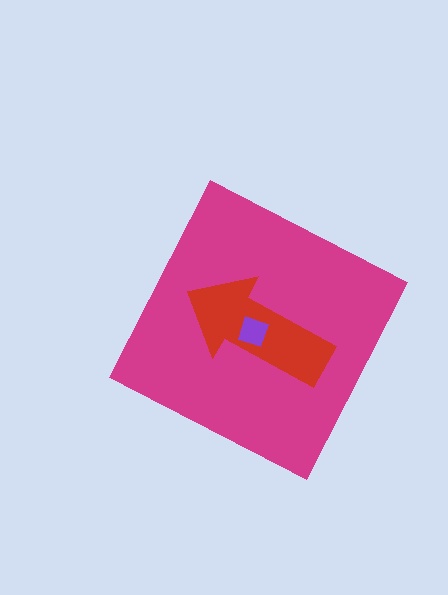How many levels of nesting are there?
3.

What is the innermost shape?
The purple square.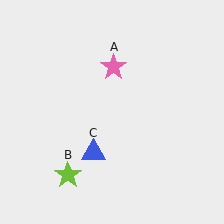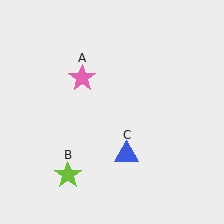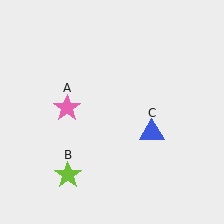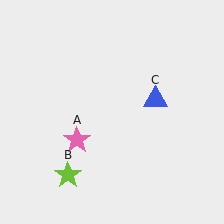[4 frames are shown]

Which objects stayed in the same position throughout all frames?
Lime star (object B) remained stationary.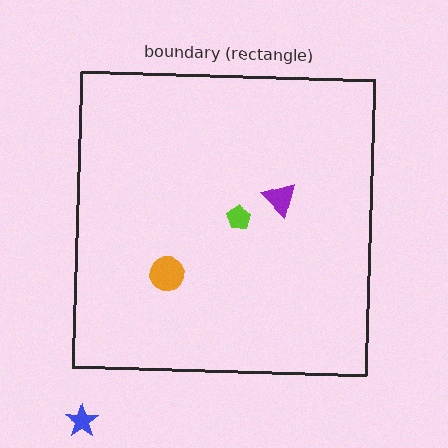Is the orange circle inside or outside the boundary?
Inside.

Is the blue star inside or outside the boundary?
Outside.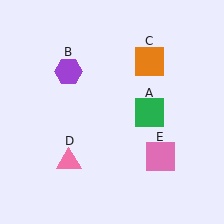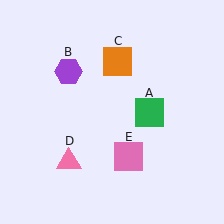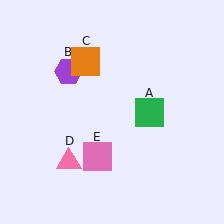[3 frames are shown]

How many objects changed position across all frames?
2 objects changed position: orange square (object C), pink square (object E).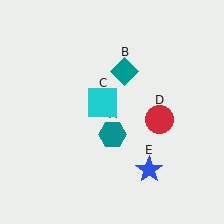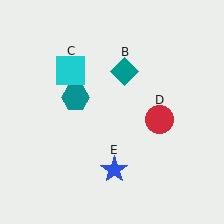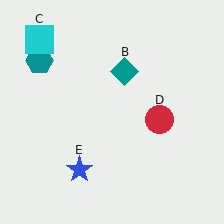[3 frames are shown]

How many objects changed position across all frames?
3 objects changed position: teal hexagon (object A), cyan square (object C), blue star (object E).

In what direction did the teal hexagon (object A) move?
The teal hexagon (object A) moved up and to the left.